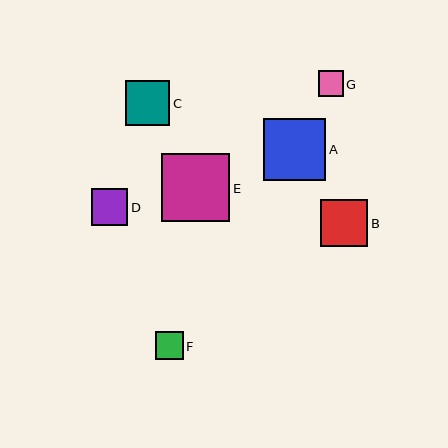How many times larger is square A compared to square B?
Square A is approximately 1.3 times the size of square B.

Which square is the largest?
Square E is the largest with a size of approximately 68 pixels.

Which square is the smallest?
Square G is the smallest with a size of approximately 25 pixels.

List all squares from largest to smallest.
From largest to smallest: E, A, B, C, D, F, G.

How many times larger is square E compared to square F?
Square E is approximately 2.4 times the size of square F.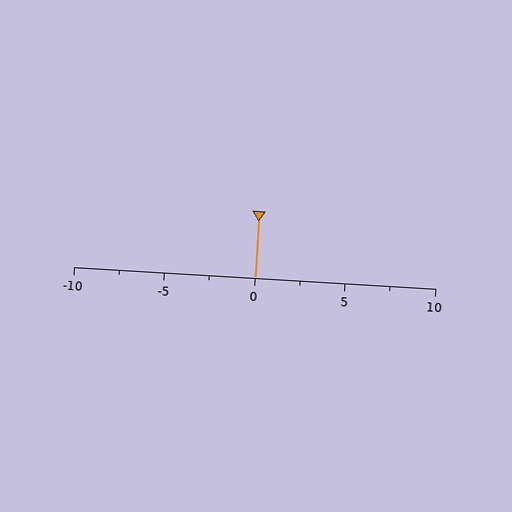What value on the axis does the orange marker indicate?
The marker indicates approximately 0.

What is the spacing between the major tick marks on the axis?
The major ticks are spaced 5 apart.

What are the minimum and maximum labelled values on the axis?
The axis runs from -10 to 10.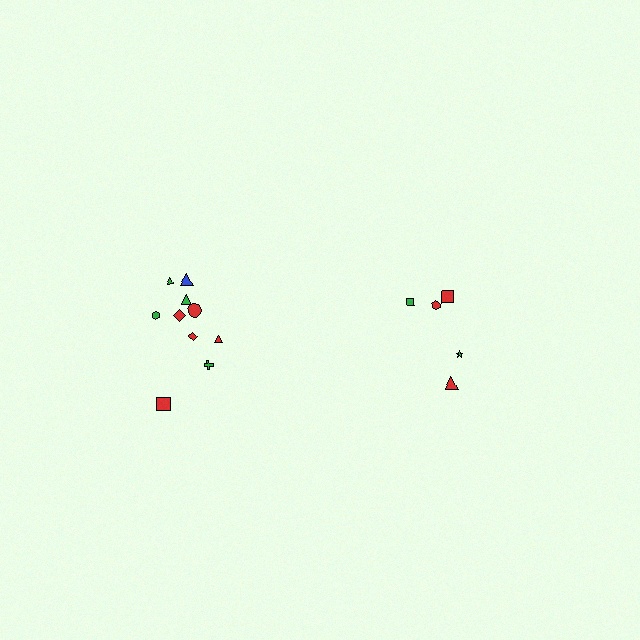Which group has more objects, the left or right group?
The left group.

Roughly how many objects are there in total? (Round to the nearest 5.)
Roughly 15 objects in total.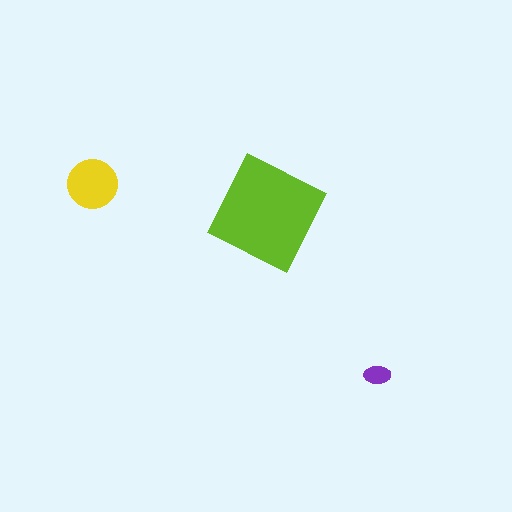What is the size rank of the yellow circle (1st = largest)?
2nd.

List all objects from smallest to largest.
The purple ellipse, the yellow circle, the lime diamond.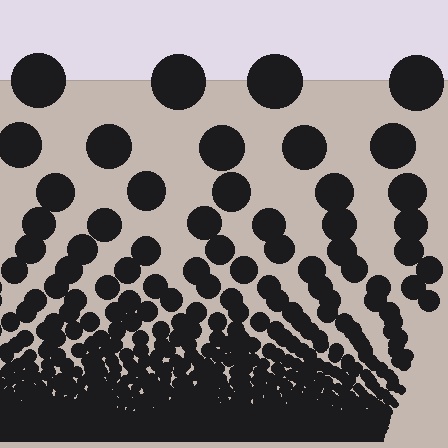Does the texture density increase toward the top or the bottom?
Density increases toward the bottom.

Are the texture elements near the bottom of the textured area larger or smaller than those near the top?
Smaller. The gradient is inverted — elements near the bottom are smaller and denser.